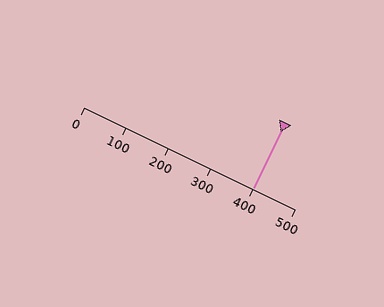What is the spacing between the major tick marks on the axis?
The major ticks are spaced 100 apart.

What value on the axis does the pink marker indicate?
The marker indicates approximately 400.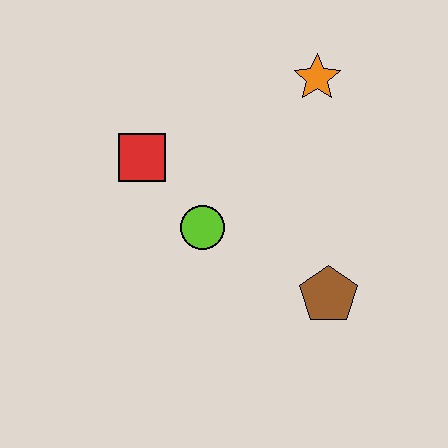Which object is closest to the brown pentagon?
The lime circle is closest to the brown pentagon.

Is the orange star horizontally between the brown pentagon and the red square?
Yes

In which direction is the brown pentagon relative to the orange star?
The brown pentagon is below the orange star.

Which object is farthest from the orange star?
The brown pentagon is farthest from the orange star.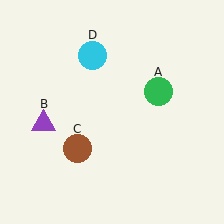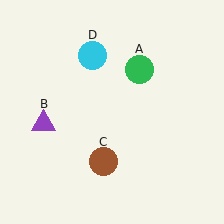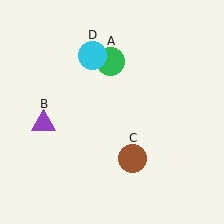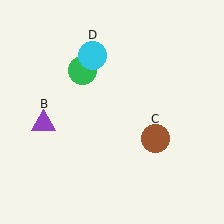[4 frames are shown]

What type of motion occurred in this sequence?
The green circle (object A), brown circle (object C) rotated counterclockwise around the center of the scene.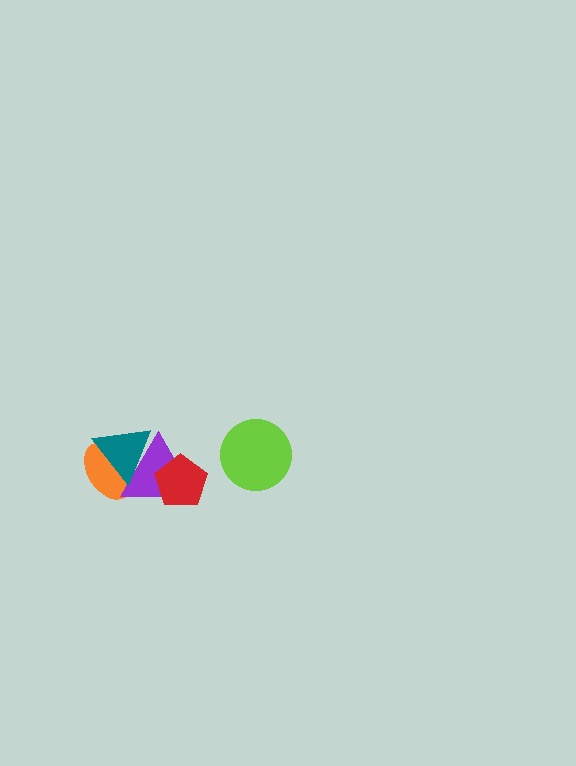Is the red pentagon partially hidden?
No, no other shape covers it.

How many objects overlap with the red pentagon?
1 object overlaps with the red pentagon.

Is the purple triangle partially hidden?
Yes, it is partially covered by another shape.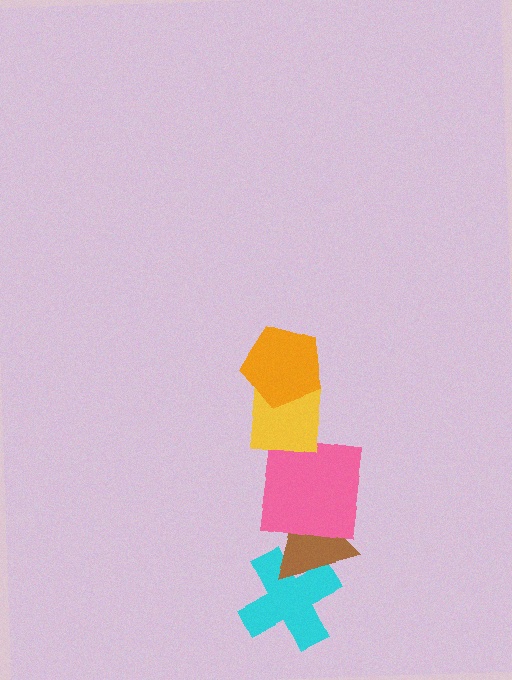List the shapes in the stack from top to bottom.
From top to bottom: the orange pentagon, the yellow square, the pink square, the brown triangle, the cyan cross.